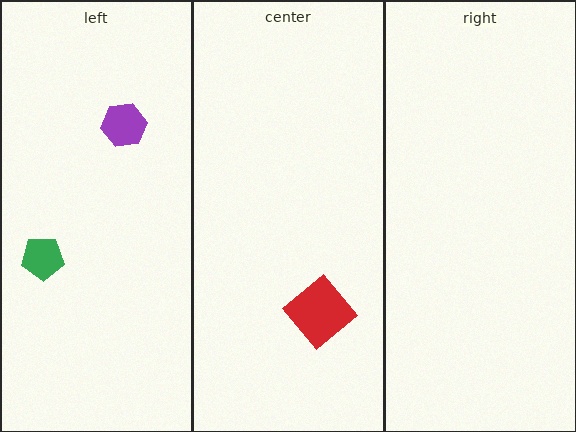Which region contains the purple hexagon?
The left region.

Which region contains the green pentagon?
The left region.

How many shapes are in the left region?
2.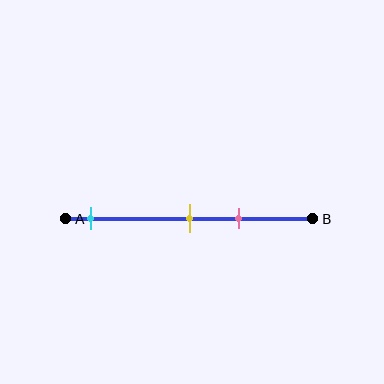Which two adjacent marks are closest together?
The yellow and pink marks are the closest adjacent pair.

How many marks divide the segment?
There are 3 marks dividing the segment.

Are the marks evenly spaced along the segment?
No, the marks are not evenly spaced.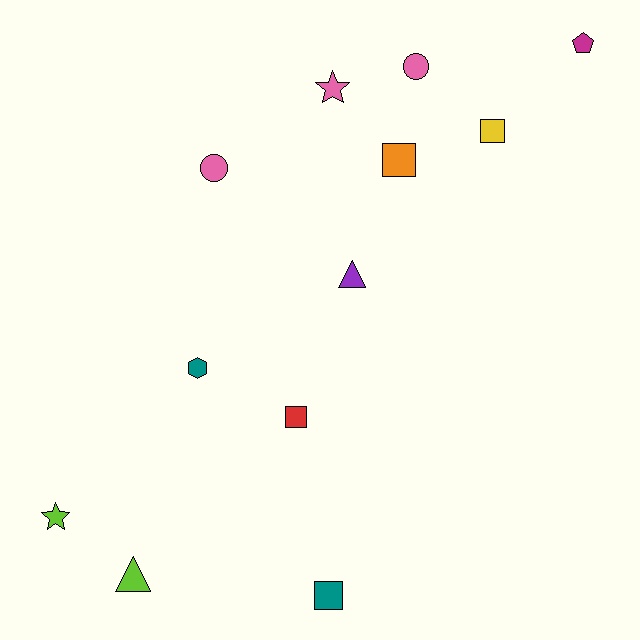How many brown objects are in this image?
There are no brown objects.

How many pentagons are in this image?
There is 1 pentagon.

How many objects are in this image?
There are 12 objects.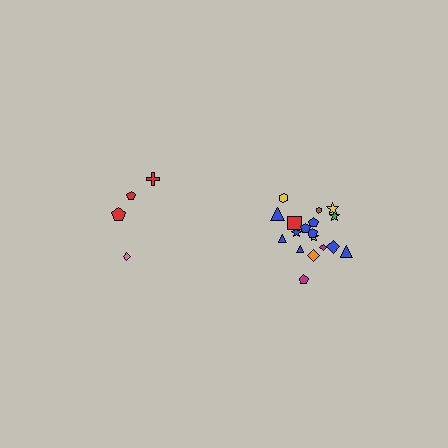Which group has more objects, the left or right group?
The right group.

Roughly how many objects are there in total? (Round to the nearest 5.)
Roughly 20 objects in total.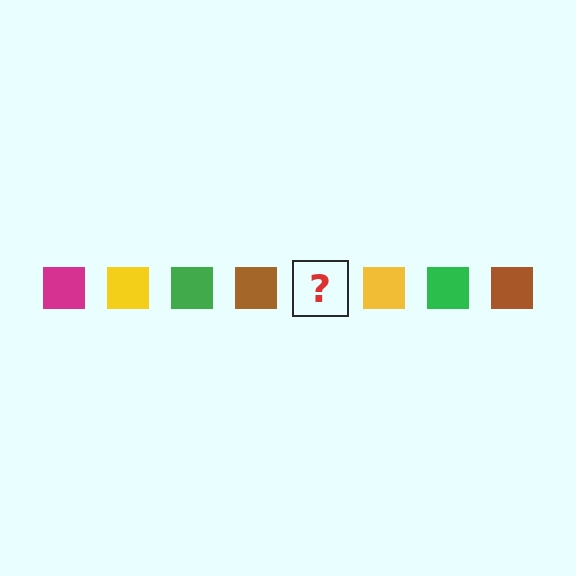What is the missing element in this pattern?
The missing element is a magenta square.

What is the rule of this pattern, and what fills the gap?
The rule is that the pattern cycles through magenta, yellow, green, brown squares. The gap should be filled with a magenta square.